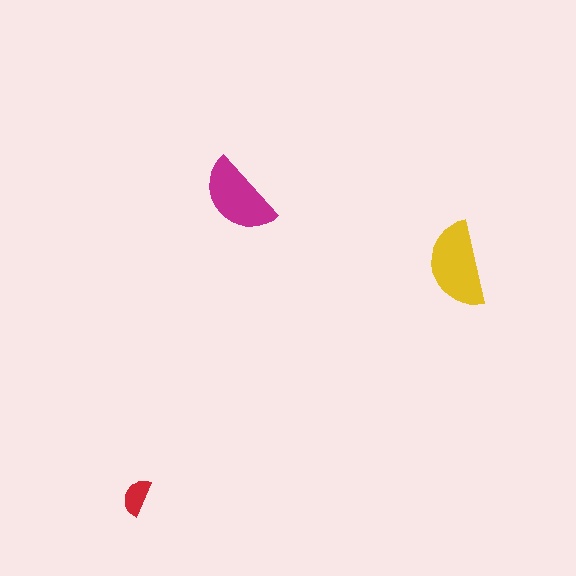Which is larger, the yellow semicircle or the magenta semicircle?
The yellow one.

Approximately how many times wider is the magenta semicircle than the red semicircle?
About 2 times wider.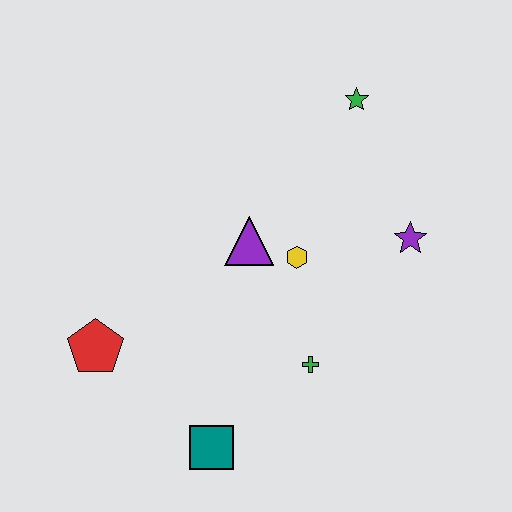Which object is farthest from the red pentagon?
The green star is farthest from the red pentagon.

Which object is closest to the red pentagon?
The teal square is closest to the red pentagon.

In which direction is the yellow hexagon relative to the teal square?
The yellow hexagon is above the teal square.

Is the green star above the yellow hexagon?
Yes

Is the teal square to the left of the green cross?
Yes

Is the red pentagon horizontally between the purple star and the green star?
No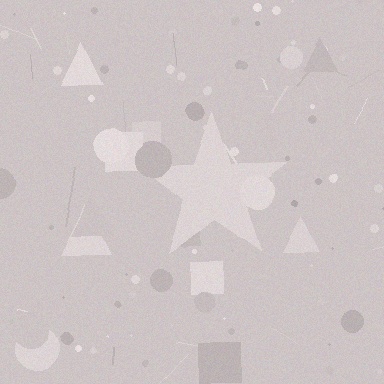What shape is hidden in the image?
A star is hidden in the image.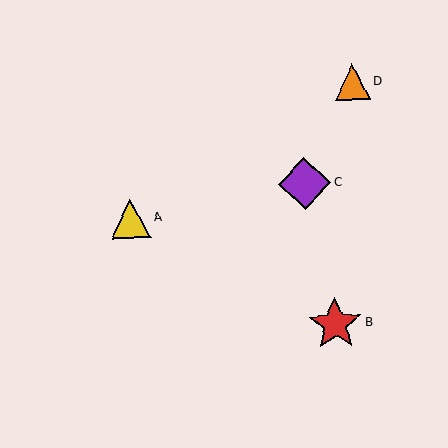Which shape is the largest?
The red star (labeled B) is the largest.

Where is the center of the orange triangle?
The center of the orange triangle is at (352, 82).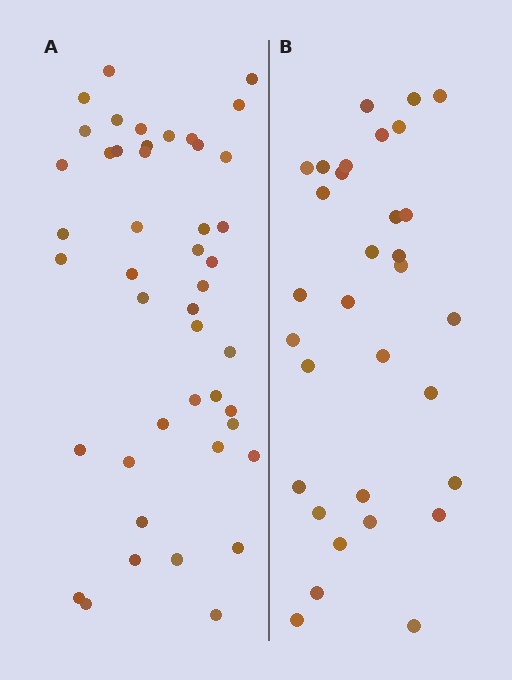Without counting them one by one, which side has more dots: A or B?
Region A (the left region) has more dots.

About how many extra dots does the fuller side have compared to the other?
Region A has approximately 15 more dots than region B.